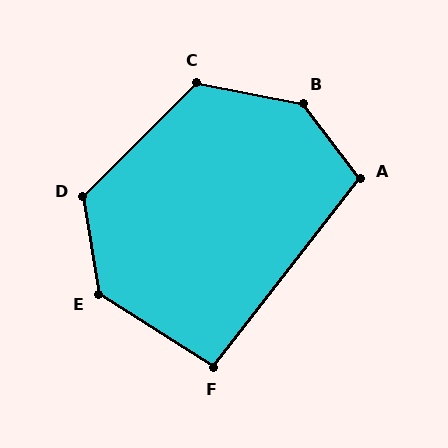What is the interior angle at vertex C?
Approximately 124 degrees (obtuse).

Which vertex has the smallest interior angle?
F, at approximately 96 degrees.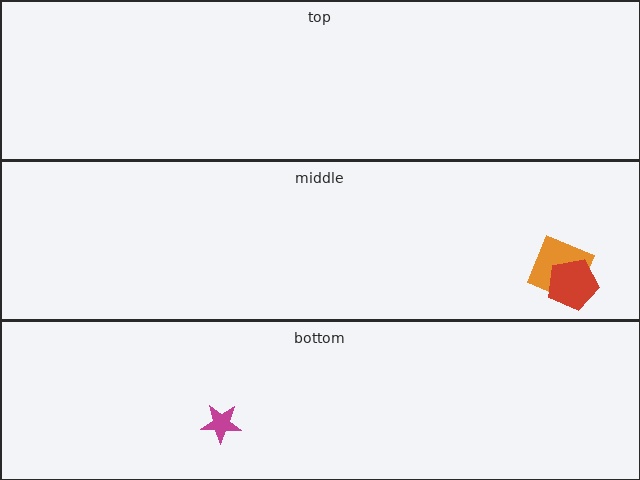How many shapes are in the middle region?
2.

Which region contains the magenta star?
The bottom region.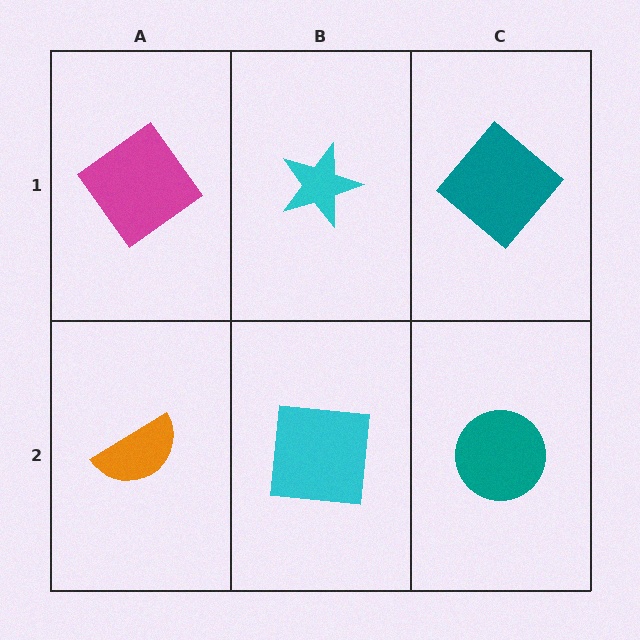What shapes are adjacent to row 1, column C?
A teal circle (row 2, column C), a cyan star (row 1, column B).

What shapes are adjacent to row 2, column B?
A cyan star (row 1, column B), an orange semicircle (row 2, column A), a teal circle (row 2, column C).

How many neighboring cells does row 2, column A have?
2.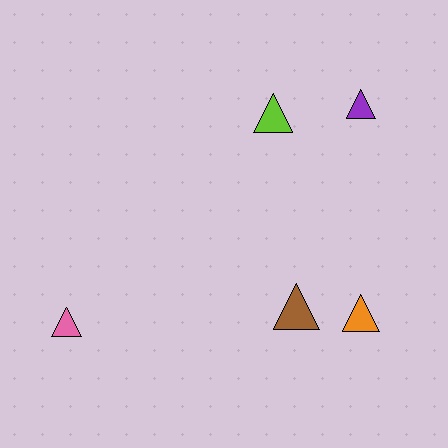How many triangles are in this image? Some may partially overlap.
There are 5 triangles.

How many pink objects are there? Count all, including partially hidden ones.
There is 1 pink object.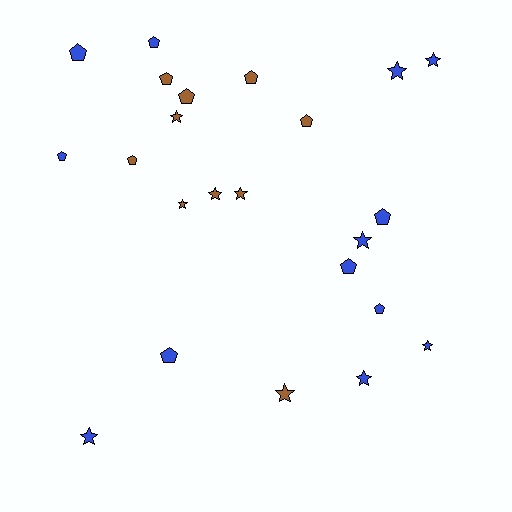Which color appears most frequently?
Blue, with 13 objects.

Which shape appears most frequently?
Pentagon, with 12 objects.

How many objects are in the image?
There are 23 objects.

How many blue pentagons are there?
There are 7 blue pentagons.